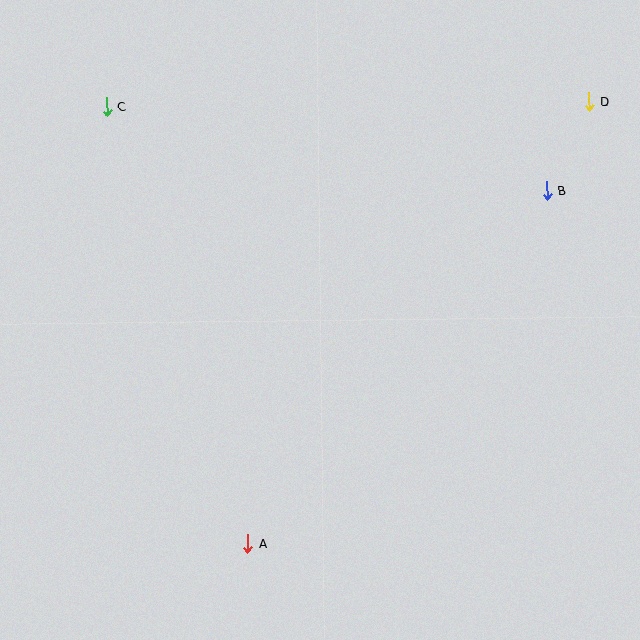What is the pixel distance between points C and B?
The distance between C and B is 448 pixels.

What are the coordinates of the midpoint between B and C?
The midpoint between B and C is at (327, 149).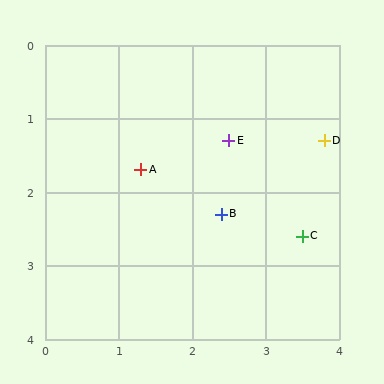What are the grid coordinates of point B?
Point B is at approximately (2.4, 2.3).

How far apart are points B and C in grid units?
Points B and C are about 1.1 grid units apart.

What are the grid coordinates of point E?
Point E is at approximately (2.5, 1.3).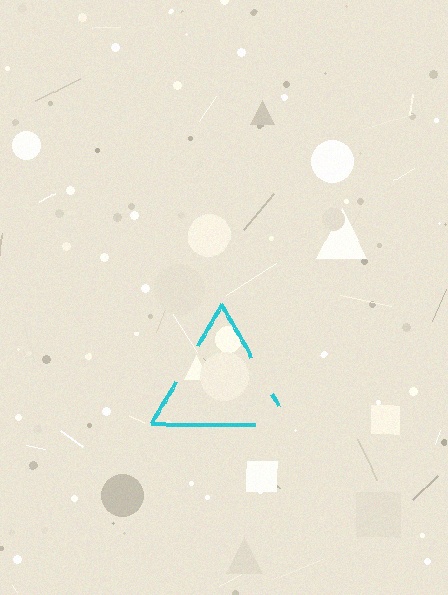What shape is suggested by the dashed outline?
The dashed outline suggests a triangle.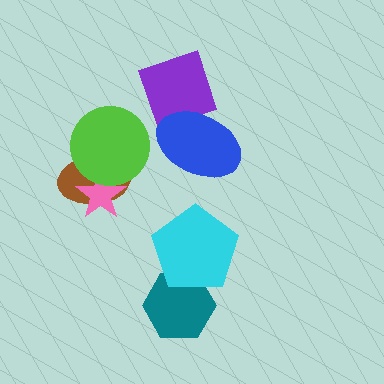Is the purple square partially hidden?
Yes, it is partially covered by another shape.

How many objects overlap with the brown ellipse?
2 objects overlap with the brown ellipse.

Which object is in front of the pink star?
The lime circle is in front of the pink star.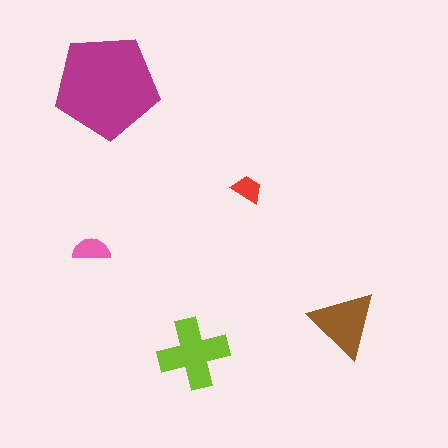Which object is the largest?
The magenta pentagon.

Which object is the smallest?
The red trapezoid.